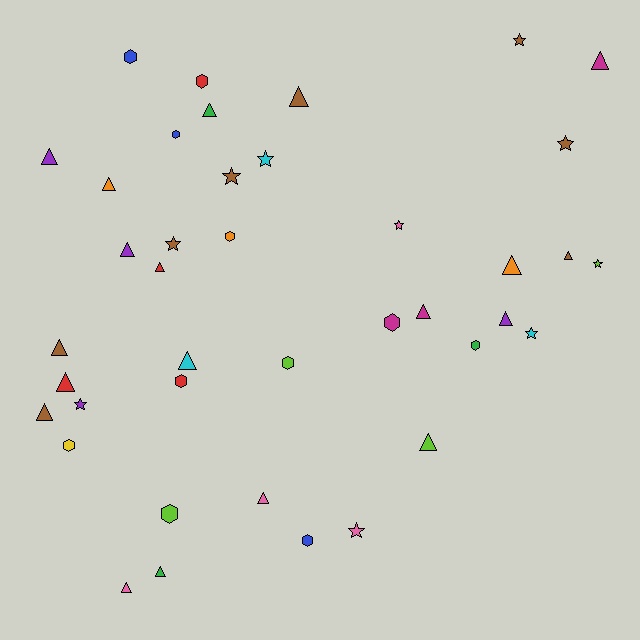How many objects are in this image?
There are 40 objects.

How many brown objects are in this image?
There are 8 brown objects.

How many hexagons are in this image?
There are 11 hexagons.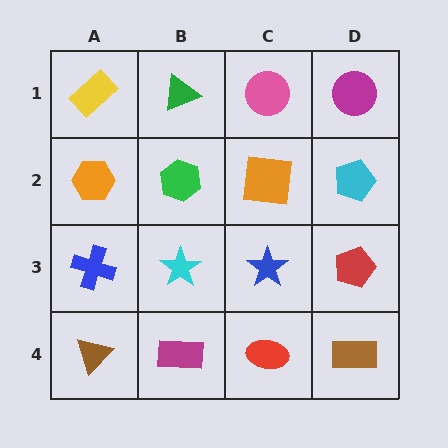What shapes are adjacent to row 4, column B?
A cyan star (row 3, column B), a brown triangle (row 4, column A), a red ellipse (row 4, column C).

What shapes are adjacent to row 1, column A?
An orange hexagon (row 2, column A), a green triangle (row 1, column B).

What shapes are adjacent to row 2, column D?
A magenta circle (row 1, column D), a red pentagon (row 3, column D), an orange square (row 2, column C).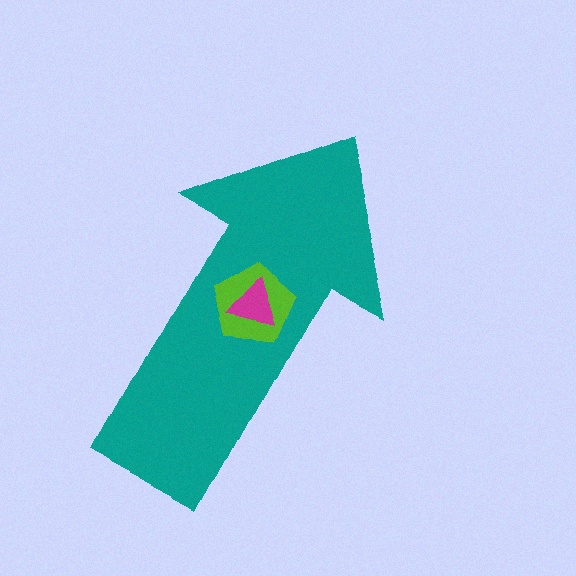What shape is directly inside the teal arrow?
The lime pentagon.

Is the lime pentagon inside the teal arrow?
Yes.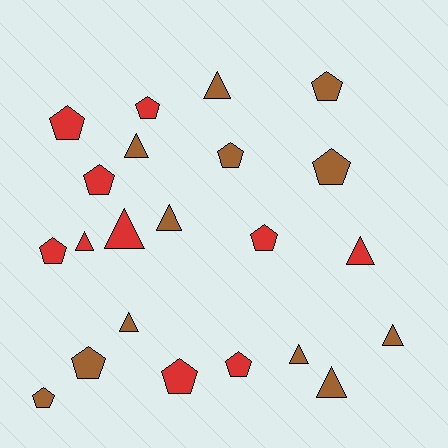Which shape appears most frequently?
Pentagon, with 12 objects.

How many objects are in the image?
There are 22 objects.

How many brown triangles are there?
There are 7 brown triangles.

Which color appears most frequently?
Brown, with 12 objects.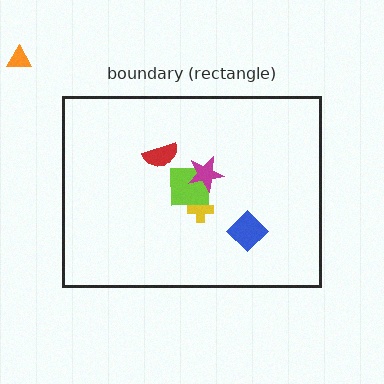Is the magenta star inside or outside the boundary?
Inside.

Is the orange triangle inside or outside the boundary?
Outside.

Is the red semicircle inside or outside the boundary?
Inside.